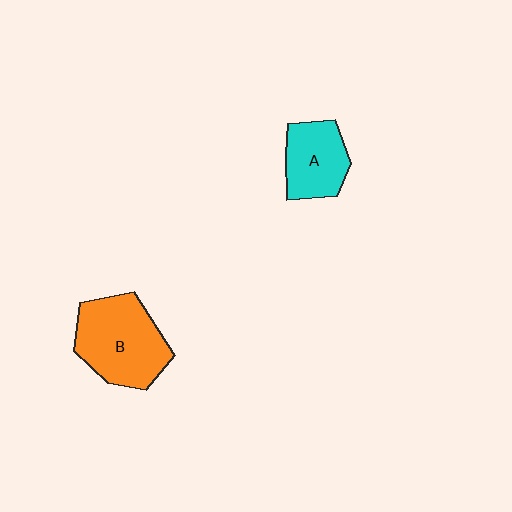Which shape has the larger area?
Shape B (orange).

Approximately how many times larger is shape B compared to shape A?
Approximately 1.5 times.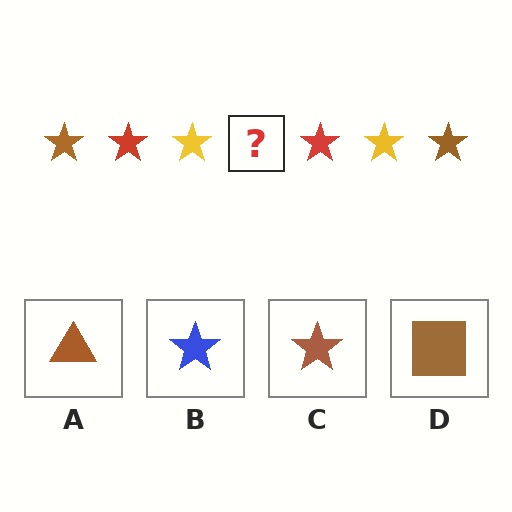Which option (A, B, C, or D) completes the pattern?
C.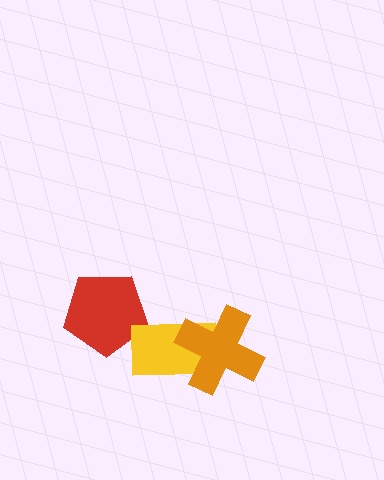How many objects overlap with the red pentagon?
1 object overlaps with the red pentagon.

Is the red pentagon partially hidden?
Yes, it is partially covered by another shape.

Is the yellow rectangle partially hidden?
Yes, it is partially covered by another shape.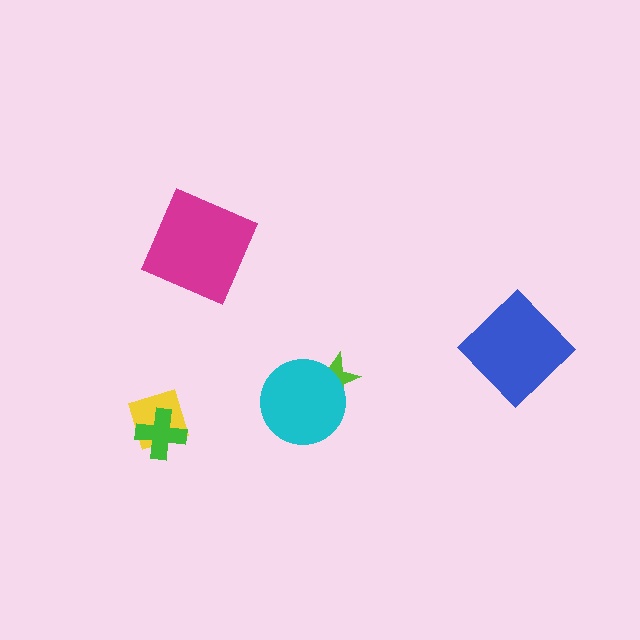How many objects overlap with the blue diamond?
0 objects overlap with the blue diamond.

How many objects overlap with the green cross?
1 object overlaps with the green cross.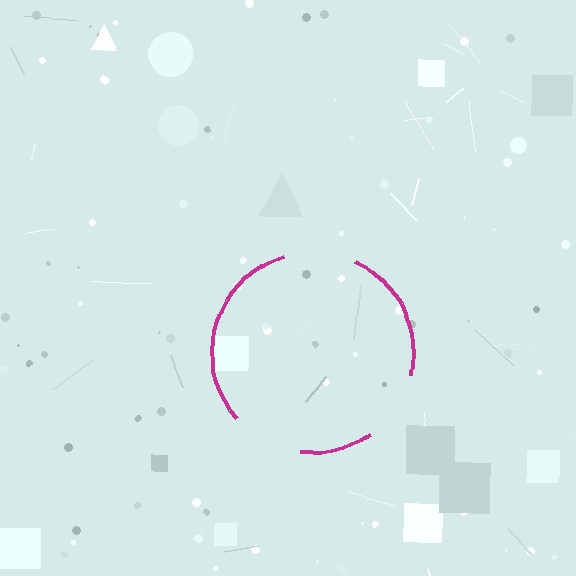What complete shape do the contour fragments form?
The contour fragments form a circle.